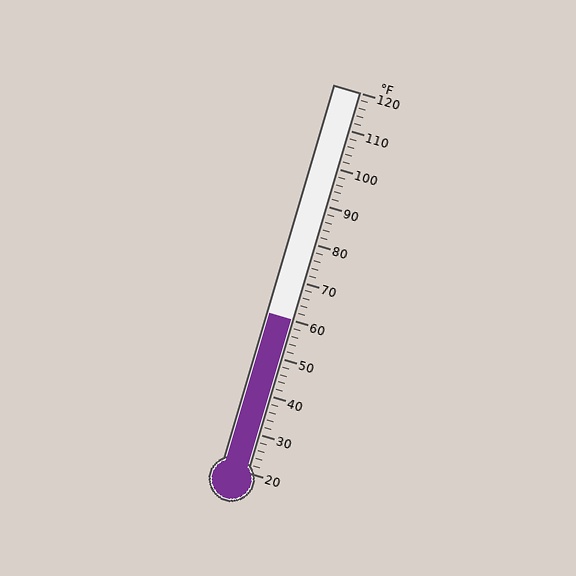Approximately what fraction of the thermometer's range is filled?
The thermometer is filled to approximately 40% of its range.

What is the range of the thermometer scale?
The thermometer scale ranges from 20°F to 120°F.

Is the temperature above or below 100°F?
The temperature is below 100°F.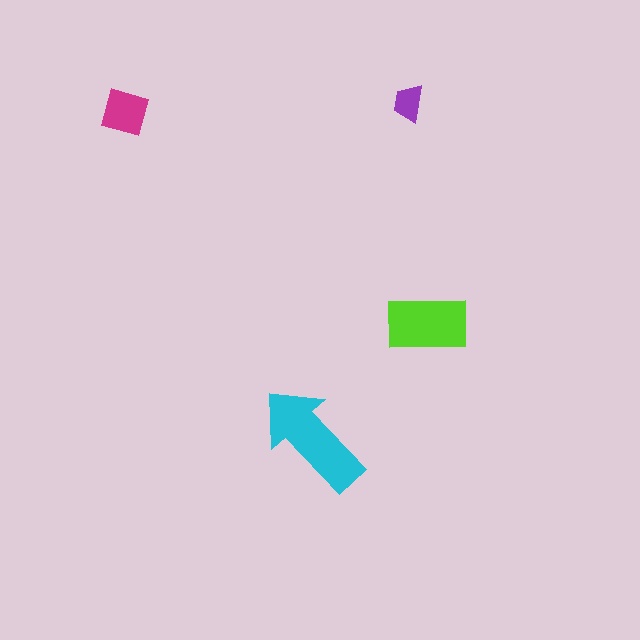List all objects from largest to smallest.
The cyan arrow, the lime rectangle, the magenta diamond, the purple trapezoid.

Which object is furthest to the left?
The magenta diamond is leftmost.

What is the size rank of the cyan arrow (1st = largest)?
1st.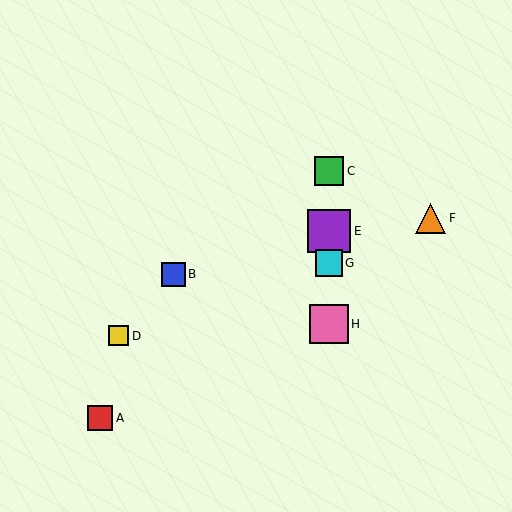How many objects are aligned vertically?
4 objects (C, E, G, H) are aligned vertically.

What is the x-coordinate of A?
Object A is at x≈100.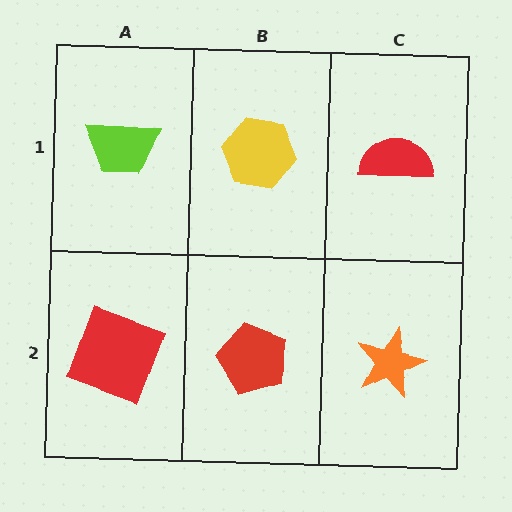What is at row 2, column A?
A red square.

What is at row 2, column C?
An orange star.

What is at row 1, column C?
A red semicircle.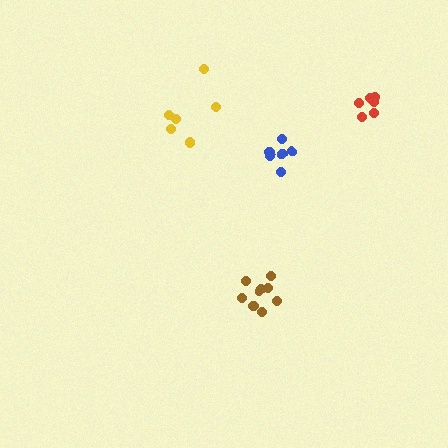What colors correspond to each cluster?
The clusters are colored: yellow, brown, blue, red.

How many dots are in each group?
Group 1: 6 dots, Group 2: 9 dots, Group 3: 6 dots, Group 4: 6 dots (27 total).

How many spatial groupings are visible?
There are 4 spatial groupings.